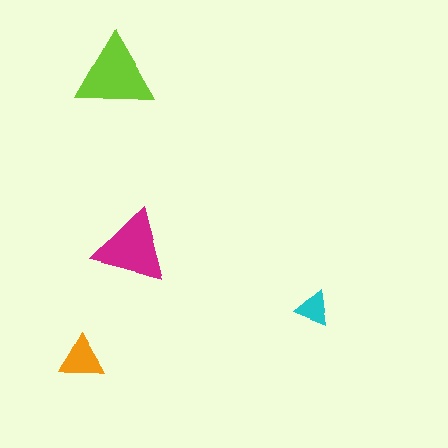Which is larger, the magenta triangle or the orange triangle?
The magenta one.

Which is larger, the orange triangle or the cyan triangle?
The orange one.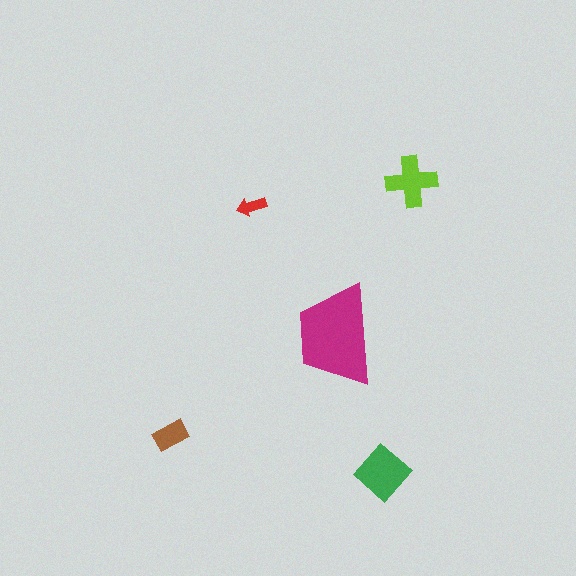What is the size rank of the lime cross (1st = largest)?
3rd.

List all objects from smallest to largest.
The red arrow, the brown rectangle, the lime cross, the green diamond, the magenta trapezoid.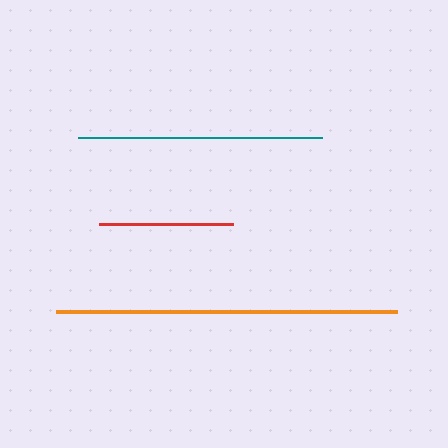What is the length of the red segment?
The red segment is approximately 134 pixels long.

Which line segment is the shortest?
The red line is the shortest at approximately 134 pixels.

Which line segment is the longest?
The orange line is the longest at approximately 340 pixels.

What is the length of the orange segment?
The orange segment is approximately 340 pixels long.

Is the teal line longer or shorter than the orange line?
The orange line is longer than the teal line.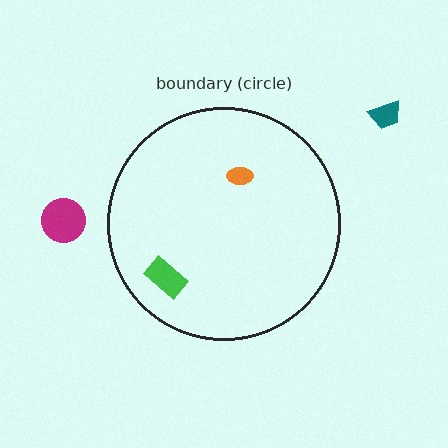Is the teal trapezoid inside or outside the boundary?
Outside.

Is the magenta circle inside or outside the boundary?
Outside.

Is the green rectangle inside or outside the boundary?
Inside.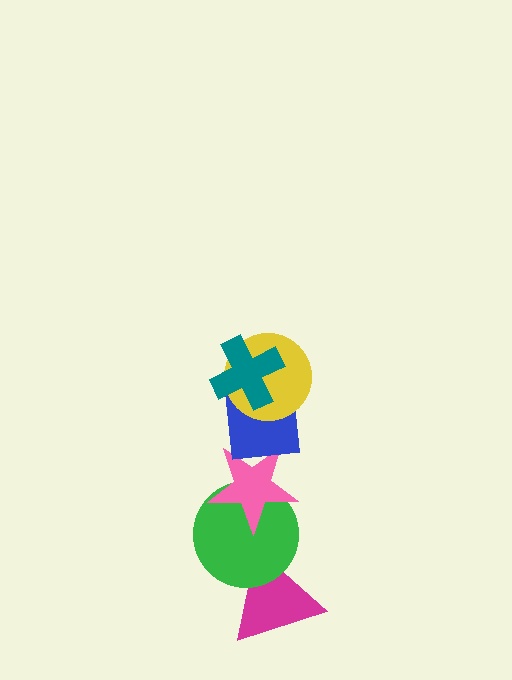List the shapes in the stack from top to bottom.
From top to bottom: the teal cross, the yellow circle, the blue square, the pink star, the green circle, the magenta triangle.